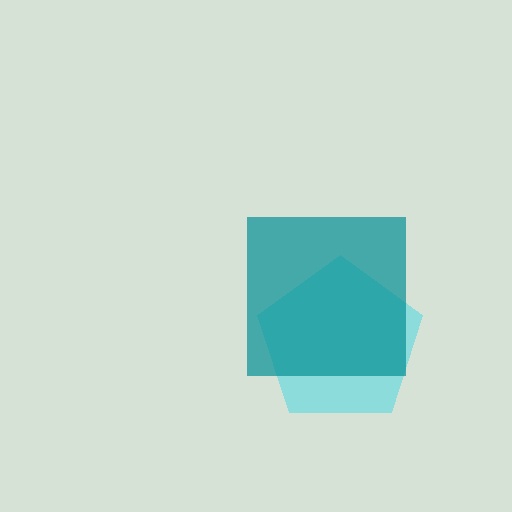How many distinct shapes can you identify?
There are 2 distinct shapes: a cyan pentagon, a teal square.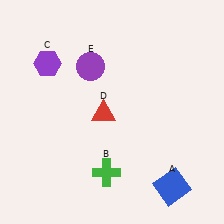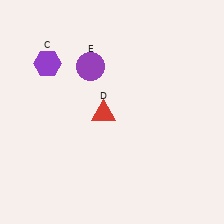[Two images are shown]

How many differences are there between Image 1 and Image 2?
There are 2 differences between the two images.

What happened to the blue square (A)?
The blue square (A) was removed in Image 2. It was in the bottom-right area of Image 1.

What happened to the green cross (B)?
The green cross (B) was removed in Image 2. It was in the bottom-left area of Image 1.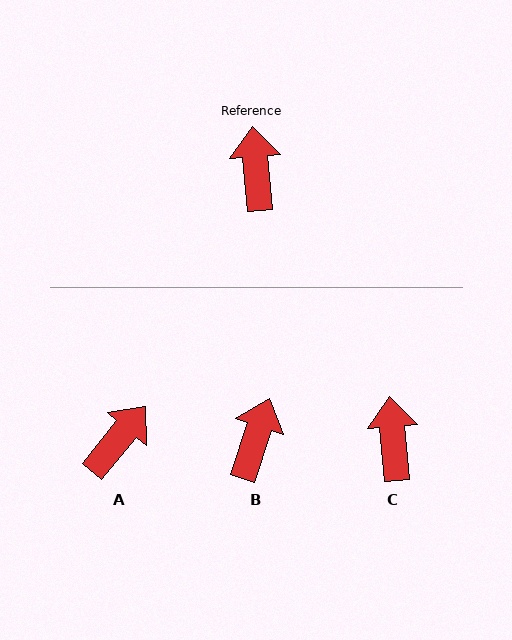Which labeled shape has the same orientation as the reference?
C.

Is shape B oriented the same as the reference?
No, it is off by about 23 degrees.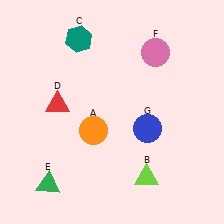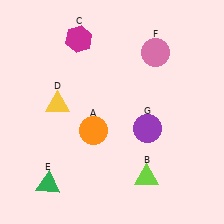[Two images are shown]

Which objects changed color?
C changed from teal to magenta. D changed from red to yellow. G changed from blue to purple.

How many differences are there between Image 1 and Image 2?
There are 3 differences between the two images.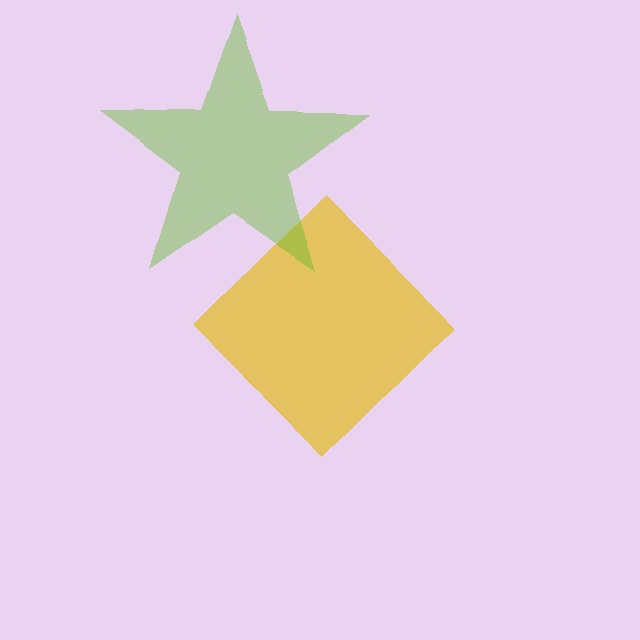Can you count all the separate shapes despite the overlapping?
Yes, there are 2 separate shapes.